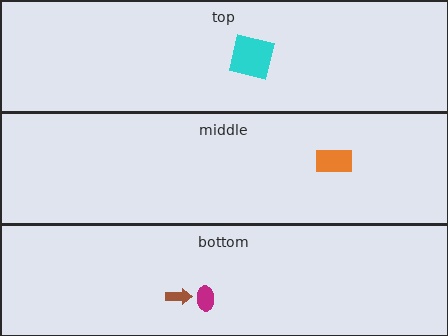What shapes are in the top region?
The cyan square.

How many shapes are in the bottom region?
2.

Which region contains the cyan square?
The top region.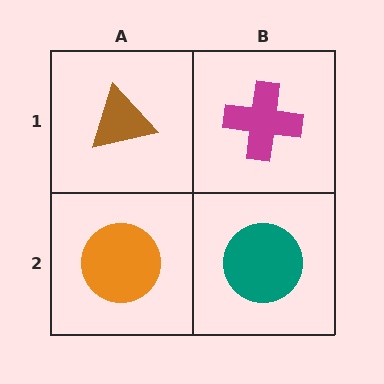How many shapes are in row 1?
2 shapes.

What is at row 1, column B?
A magenta cross.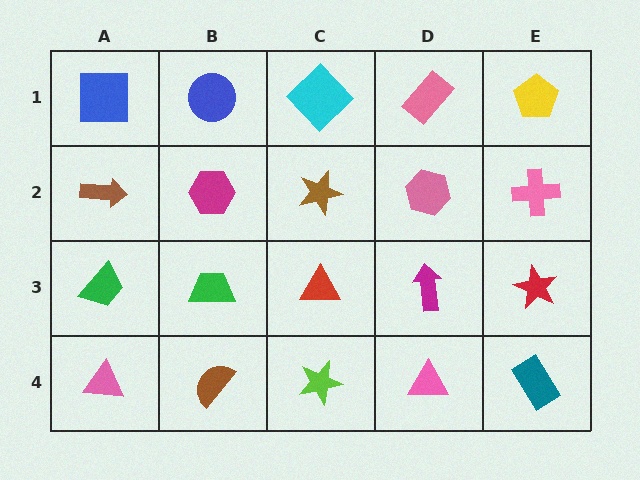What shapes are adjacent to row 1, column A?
A brown arrow (row 2, column A), a blue circle (row 1, column B).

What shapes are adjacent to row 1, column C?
A brown star (row 2, column C), a blue circle (row 1, column B), a pink rectangle (row 1, column D).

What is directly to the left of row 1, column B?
A blue square.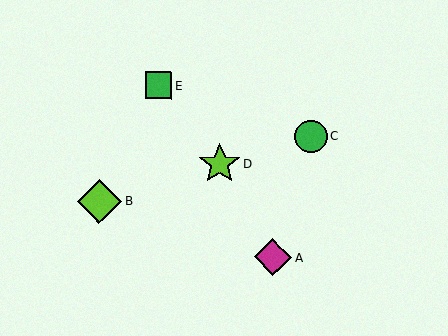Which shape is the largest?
The lime diamond (labeled B) is the largest.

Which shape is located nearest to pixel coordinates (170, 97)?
The green square (labeled E) at (158, 85) is nearest to that location.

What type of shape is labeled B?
Shape B is a lime diamond.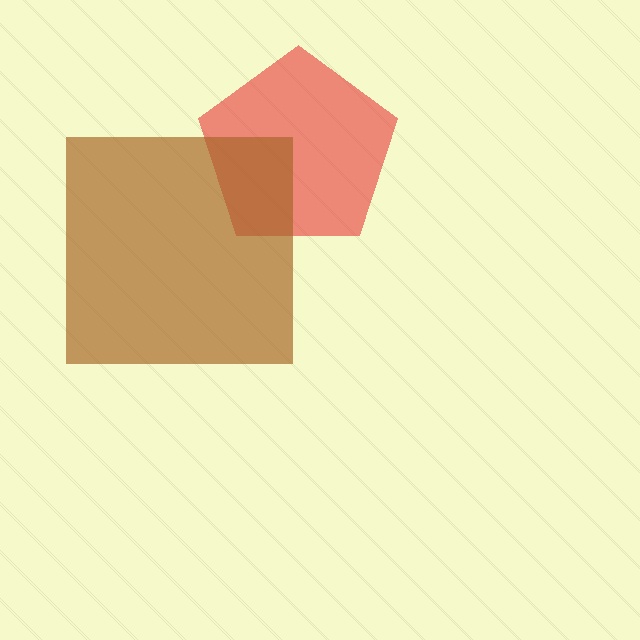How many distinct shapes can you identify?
There are 2 distinct shapes: a red pentagon, a brown square.